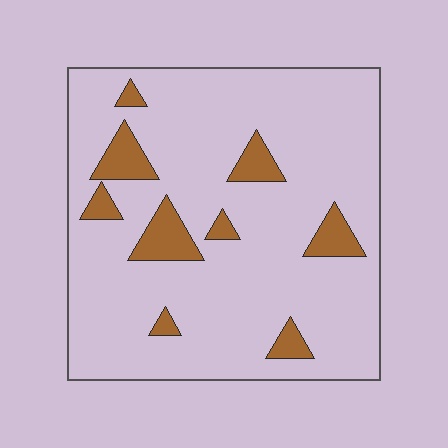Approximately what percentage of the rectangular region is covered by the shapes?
Approximately 10%.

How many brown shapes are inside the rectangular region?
9.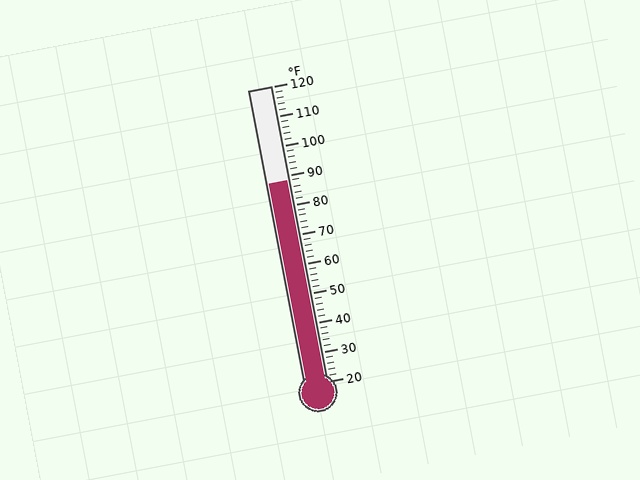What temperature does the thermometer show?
The thermometer shows approximately 88°F.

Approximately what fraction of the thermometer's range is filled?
The thermometer is filled to approximately 70% of its range.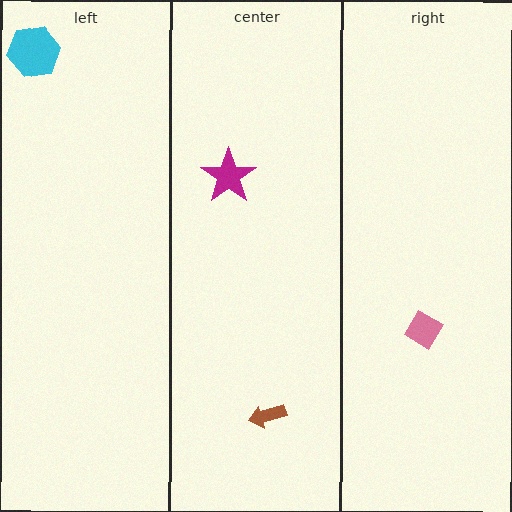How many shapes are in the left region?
1.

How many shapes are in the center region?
2.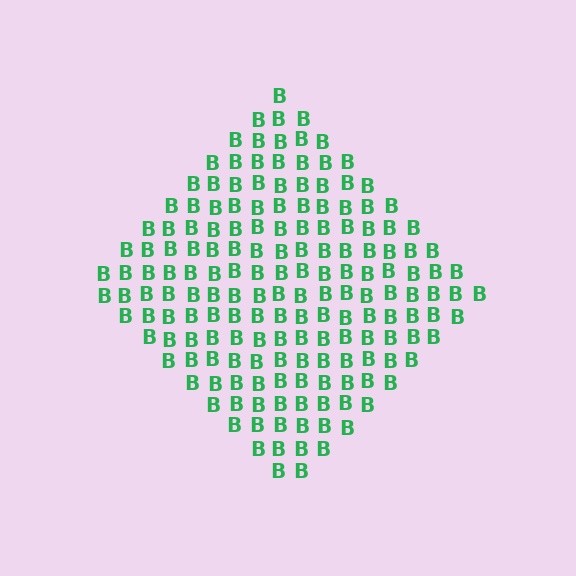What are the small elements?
The small elements are letter B's.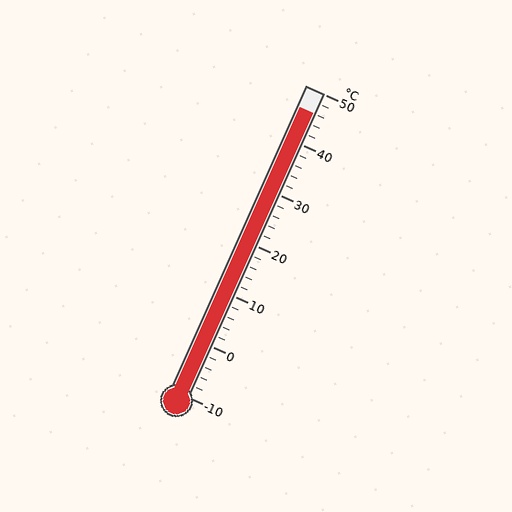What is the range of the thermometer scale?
The thermometer scale ranges from -10°C to 50°C.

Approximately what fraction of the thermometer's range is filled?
The thermometer is filled to approximately 95% of its range.